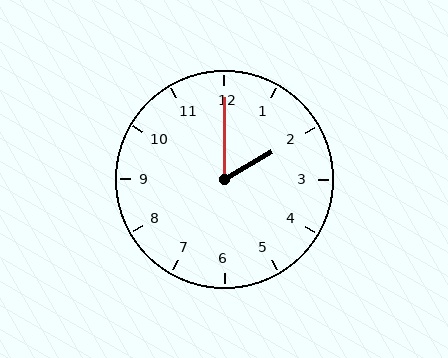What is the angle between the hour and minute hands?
Approximately 60 degrees.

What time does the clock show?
2:00.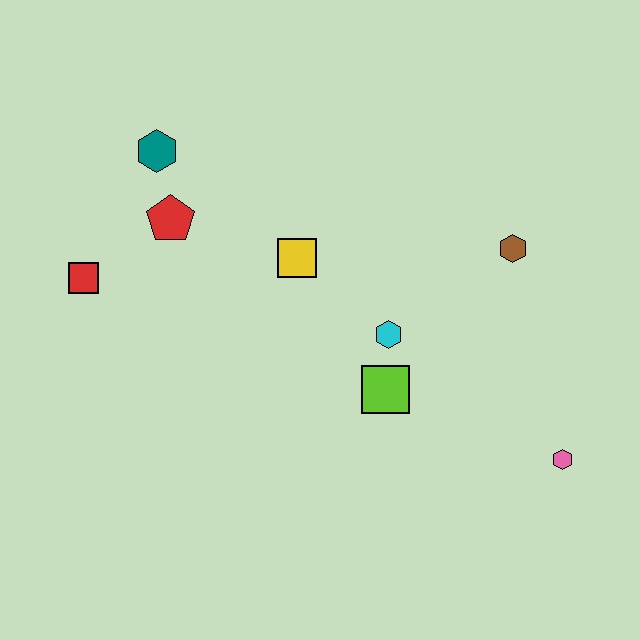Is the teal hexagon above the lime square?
Yes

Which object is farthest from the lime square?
The teal hexagon is farthest from the lime square.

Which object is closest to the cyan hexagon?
The lime square is closest to the cyan hexagon.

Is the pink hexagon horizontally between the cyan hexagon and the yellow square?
No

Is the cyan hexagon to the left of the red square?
No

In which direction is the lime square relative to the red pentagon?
The lime square is to the right of the red pentagon.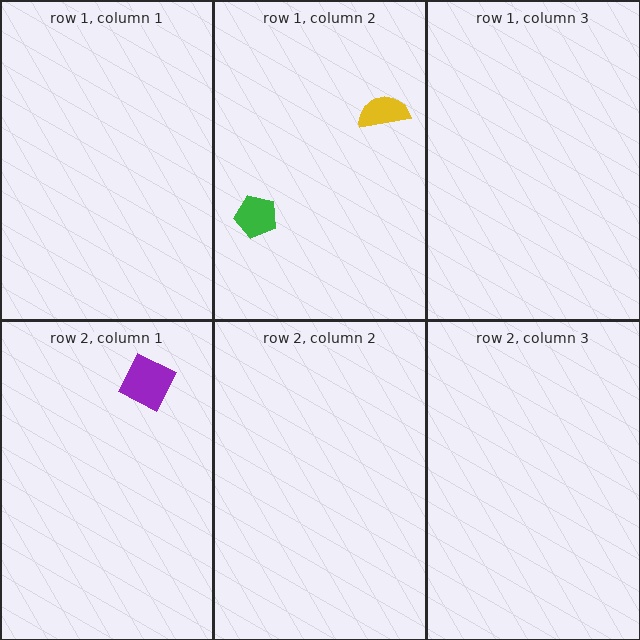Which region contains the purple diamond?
The row 2, column 1 region.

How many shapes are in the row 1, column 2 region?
2.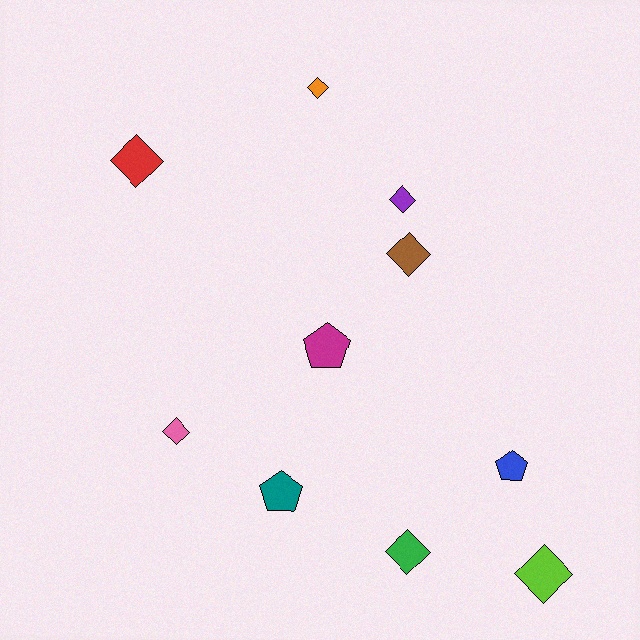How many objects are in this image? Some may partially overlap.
There are 10 objects.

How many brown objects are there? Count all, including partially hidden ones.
There is 1 brown object.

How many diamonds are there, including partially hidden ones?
There are 7 diamonds.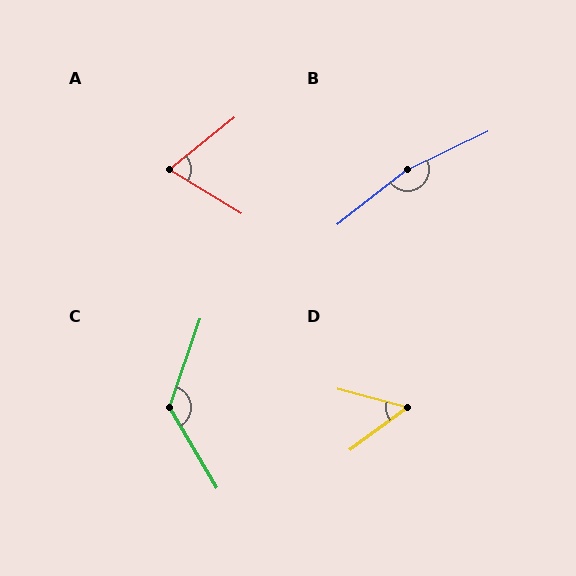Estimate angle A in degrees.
Approximately 70 degrees.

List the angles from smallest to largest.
D (51°), A (70°), C (130°), B (168°).